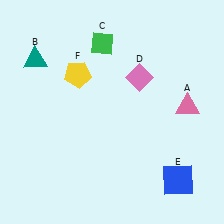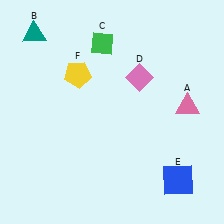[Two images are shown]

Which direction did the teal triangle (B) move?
The teal triangle (B) moved up.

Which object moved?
The teal triangle (B) moved up.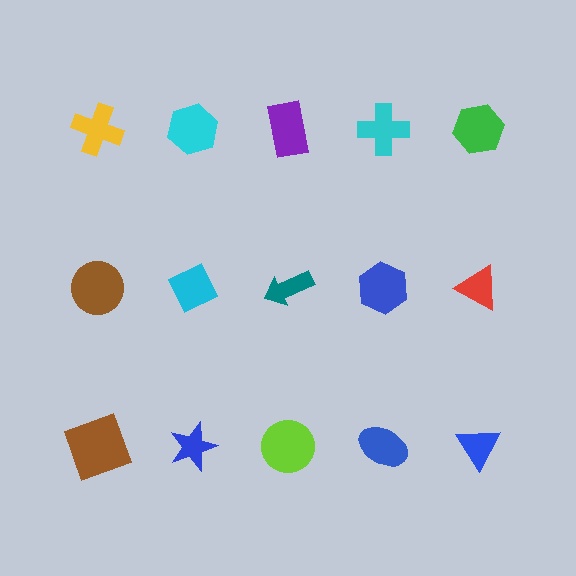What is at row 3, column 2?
A blue star.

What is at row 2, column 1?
A brown circle.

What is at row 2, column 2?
A cyan diamond.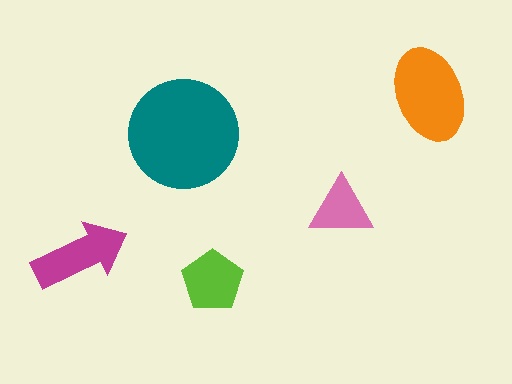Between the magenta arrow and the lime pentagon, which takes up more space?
The magenta arrow.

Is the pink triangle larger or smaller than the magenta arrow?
Smaller.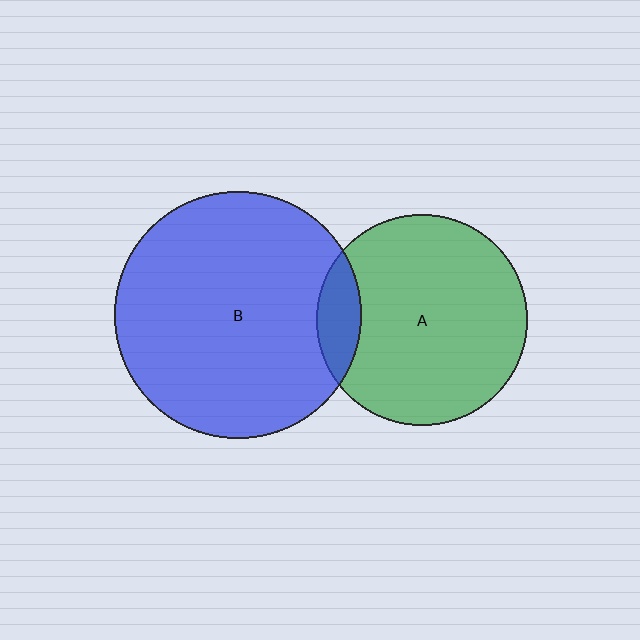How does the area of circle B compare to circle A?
Approximately 1.4 times.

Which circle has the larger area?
Circle B (blue).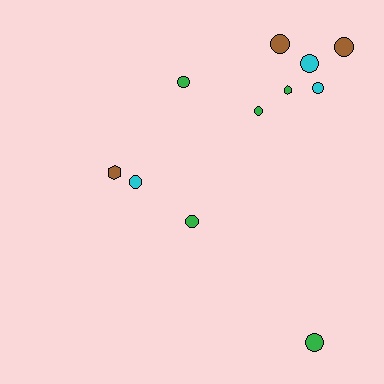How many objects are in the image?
There are 11 objects.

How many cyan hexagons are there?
There are no cyan hexagons.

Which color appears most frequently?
Green, with 5 objects.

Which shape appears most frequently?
Circle, with 9 objects.